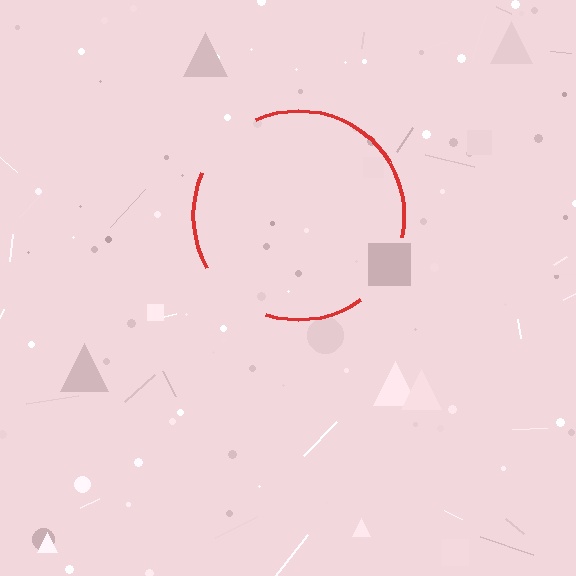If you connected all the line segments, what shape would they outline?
They would outline a circle.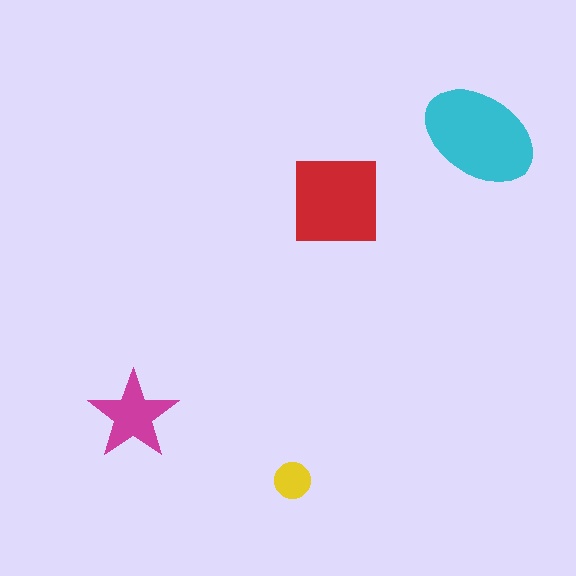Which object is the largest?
The cyan ellipse.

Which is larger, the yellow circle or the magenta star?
The magenta star.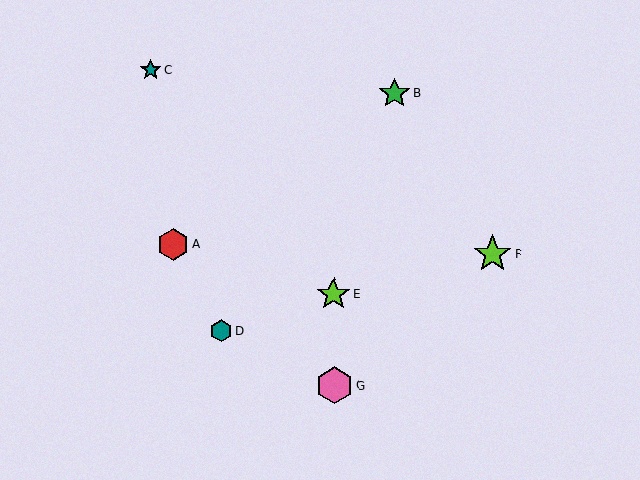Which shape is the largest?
The lime star (labeled F) is the largest.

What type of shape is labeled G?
Shape G is a pink hexagon.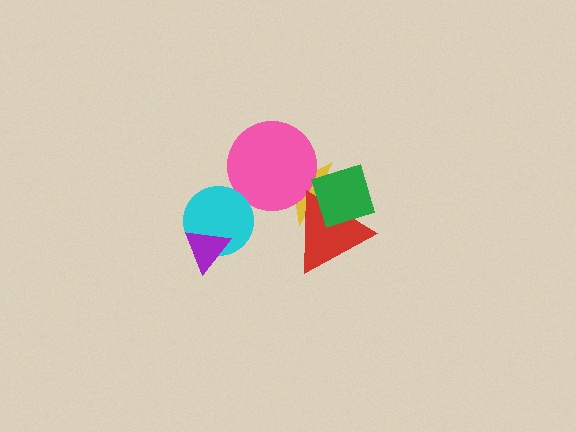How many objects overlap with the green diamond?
2 objects overlap with the green diamond.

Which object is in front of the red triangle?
The green diamond is in front of the red triangle.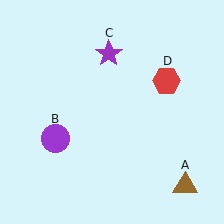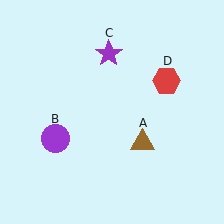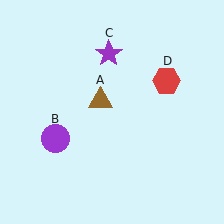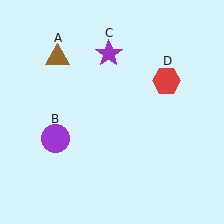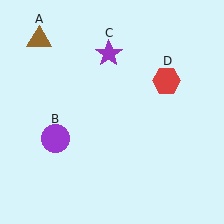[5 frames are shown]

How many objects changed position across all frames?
1 object changed position: brown triangle (object A).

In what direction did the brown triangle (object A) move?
The brown triangle (object A) moved up and to the left.